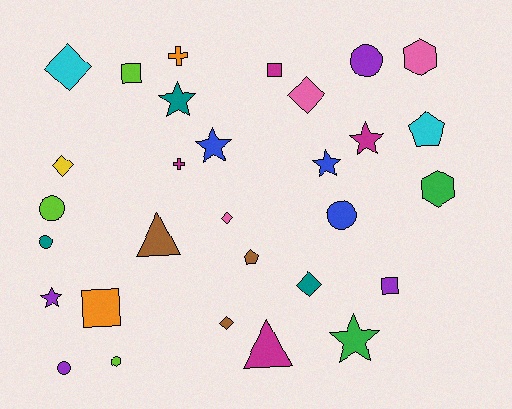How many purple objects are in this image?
There are 4 purple objects.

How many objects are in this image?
There are 30 objects.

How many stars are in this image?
There are 6 stars.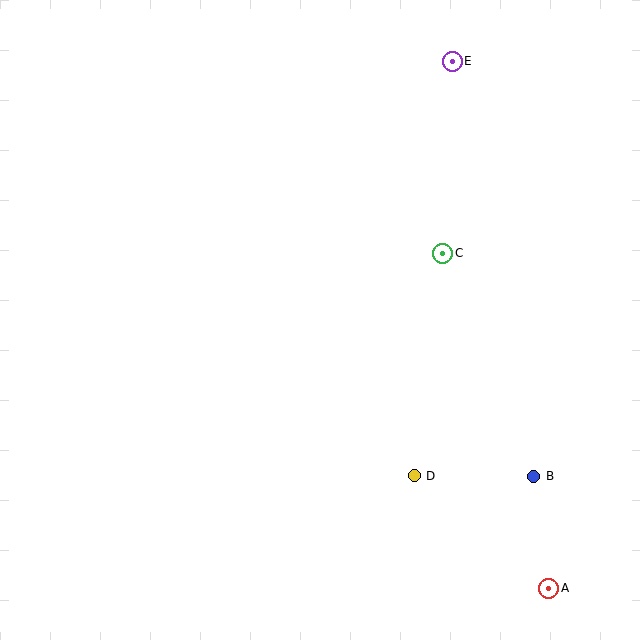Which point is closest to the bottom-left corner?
Point D is closest to the bottom-left corner.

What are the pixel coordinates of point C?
Point C is at (443, 253).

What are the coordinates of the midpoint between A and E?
The midpoint between A and E is at (500, 325).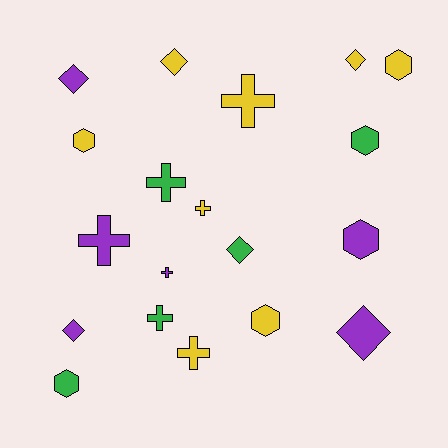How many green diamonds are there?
There is 1 green diamond.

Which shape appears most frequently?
Cross, with 7 objects.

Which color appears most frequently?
Yellow, with 8 objects.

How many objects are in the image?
There are 19 objects.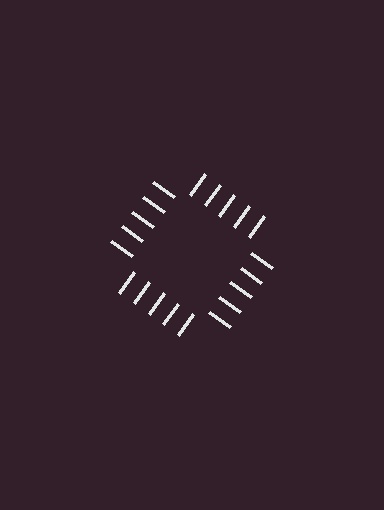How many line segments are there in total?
20 — 5 along each of the 4 edges.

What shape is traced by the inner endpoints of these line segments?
An illusory square — the line segments terminate on its edges but no continuous stroke is drawn.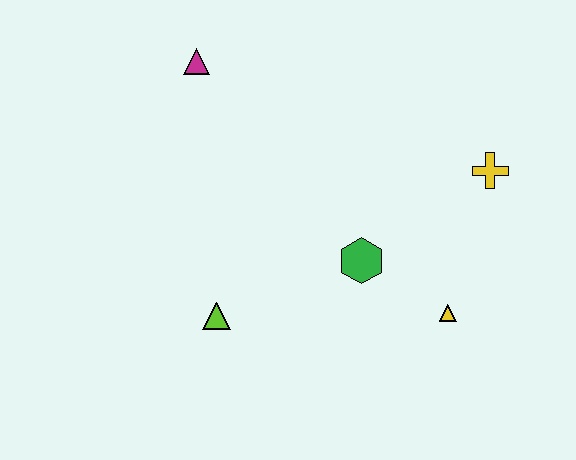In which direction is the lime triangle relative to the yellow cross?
The lime triangle is to the left of the yellow cross.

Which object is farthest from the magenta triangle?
The yellow triangle is farthest from the magenta triangle.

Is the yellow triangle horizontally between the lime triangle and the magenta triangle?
No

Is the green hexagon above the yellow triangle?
Yes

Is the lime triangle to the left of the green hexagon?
Yes